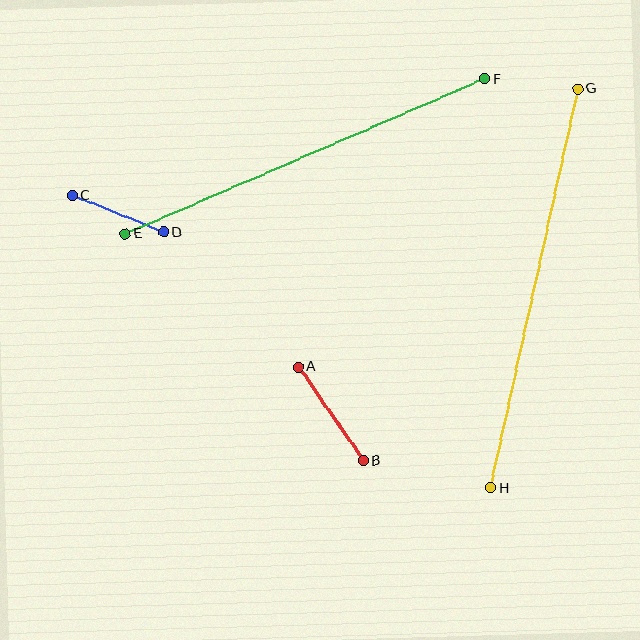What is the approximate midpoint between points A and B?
The midpoint is at approximately (331, 414) pixels.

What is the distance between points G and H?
The distance is approximately 408 pixels.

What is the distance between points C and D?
The distance is approximately 98 pixels.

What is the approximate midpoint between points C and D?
The midpoint is at approximately (118, 214) pixels.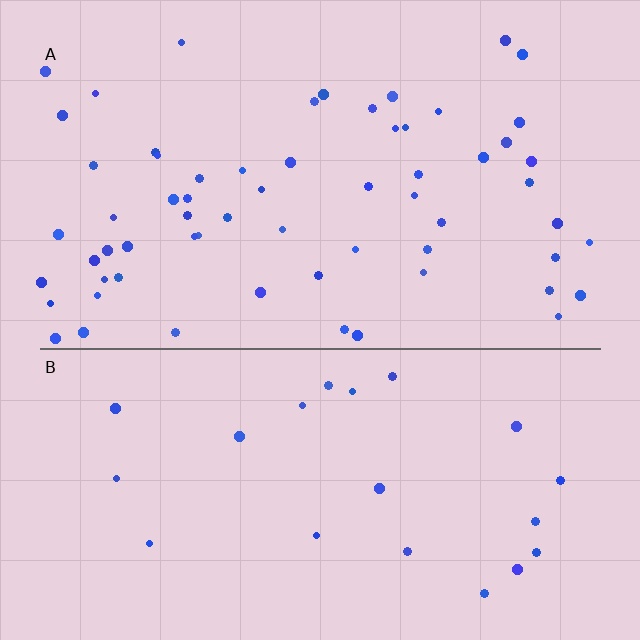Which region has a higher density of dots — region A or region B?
A (the top).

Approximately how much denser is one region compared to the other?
Approximately 3.0× — region A over region B.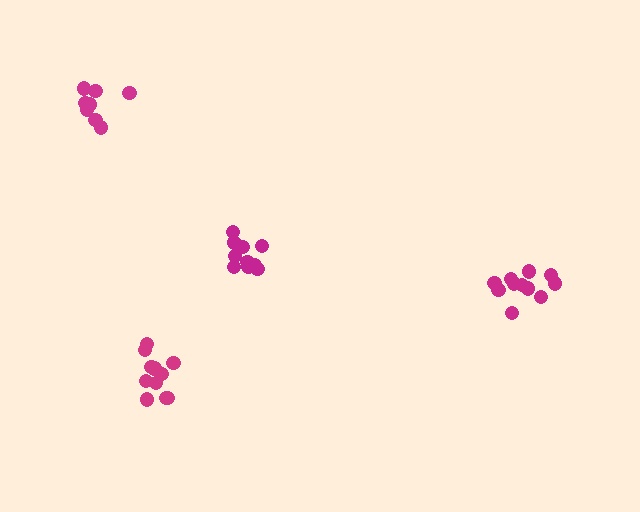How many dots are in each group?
Group 1: 11 dots, Group 2: 8 dots, Group 3: 11 dots, Group 4: 11 dots (41 total).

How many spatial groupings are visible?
There are 4 spatial groupings.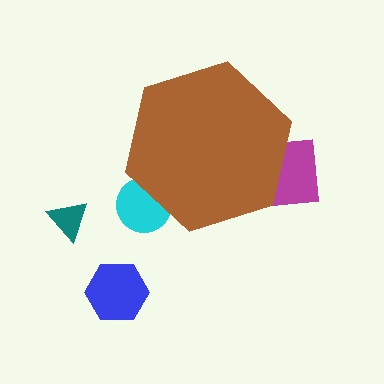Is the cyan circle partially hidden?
Yes, the cyan circle is partially hidden behind the brown hexagon.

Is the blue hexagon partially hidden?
No, the blue hexagon is fully visible.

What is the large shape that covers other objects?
A brown hexagon.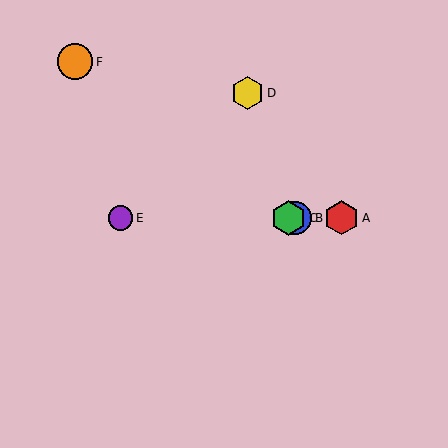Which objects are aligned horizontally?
Objects A, B, C, E are aligned horizontally.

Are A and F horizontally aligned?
No, A is at y≈218 and F is at y≈62.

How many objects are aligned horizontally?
4 objects (A, B, C, E) are aligned horizontally.